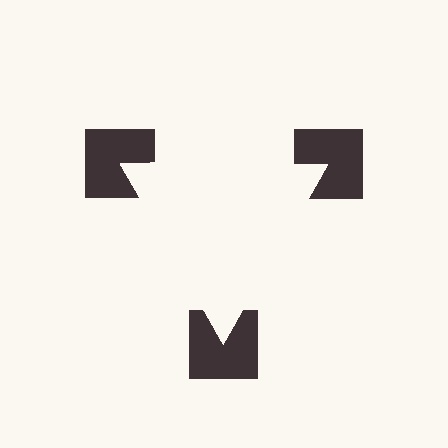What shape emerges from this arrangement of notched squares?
An illusory triangle — its edges are inferred from the aligned wedge cuts in the notched squares, not physically drawn.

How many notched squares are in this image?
There are 3 — one at each vertex of the illusory triangle.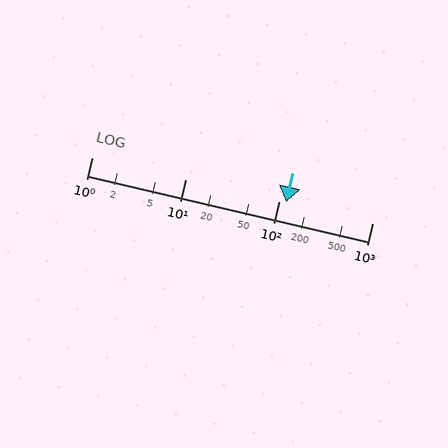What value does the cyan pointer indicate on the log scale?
The pointer indicates approximately 120.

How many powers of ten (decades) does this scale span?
The scale spans 3 decades, from 1 to 1000.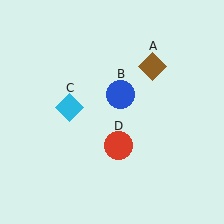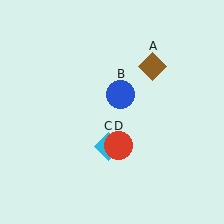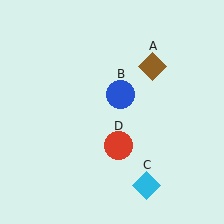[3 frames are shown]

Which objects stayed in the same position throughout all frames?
Brown diamond (object A) and blue circle (object B) and red circle (object D) remained stationary.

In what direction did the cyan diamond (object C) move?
The cyan diamond (object C) moved down and to the right.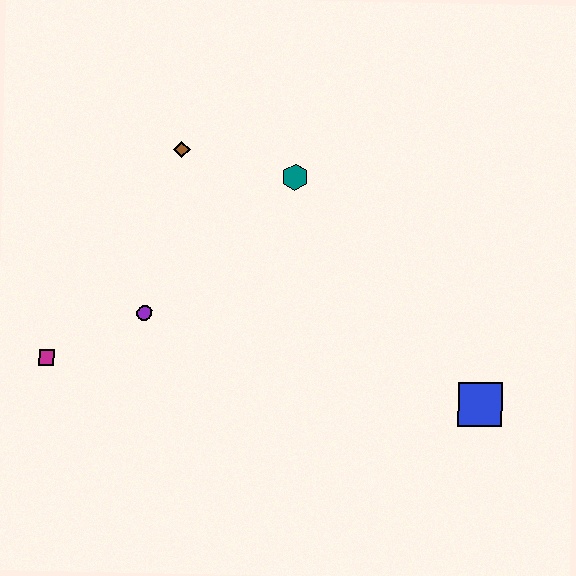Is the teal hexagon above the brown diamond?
No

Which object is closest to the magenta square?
The purple circle is closest to the magenta square.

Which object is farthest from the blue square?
The magenta square is farthest from the blue square.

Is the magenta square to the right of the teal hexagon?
No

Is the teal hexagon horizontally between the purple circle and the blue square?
Yes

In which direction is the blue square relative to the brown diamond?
The blue square is to the right of the brown diamond.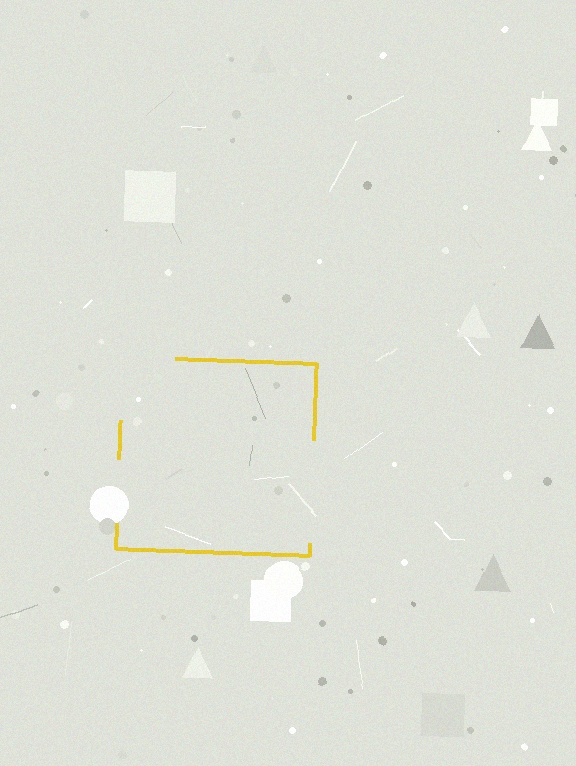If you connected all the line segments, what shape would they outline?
They would outline a square.